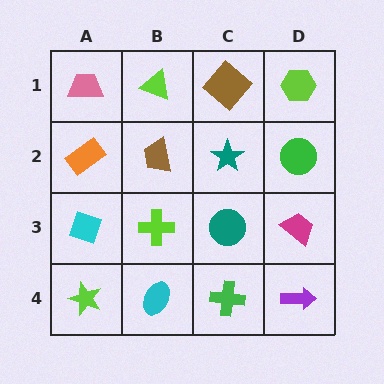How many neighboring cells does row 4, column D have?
2.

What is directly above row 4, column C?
A teal circle.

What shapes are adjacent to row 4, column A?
A cyan diamond (row 3, column A), a cyan ellipse (row 4, column B).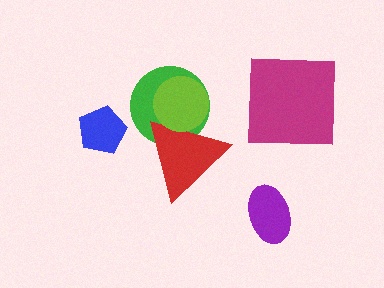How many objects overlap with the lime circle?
2 objects overlap with the lime circle.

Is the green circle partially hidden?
Yes, it is partially covered by another shape.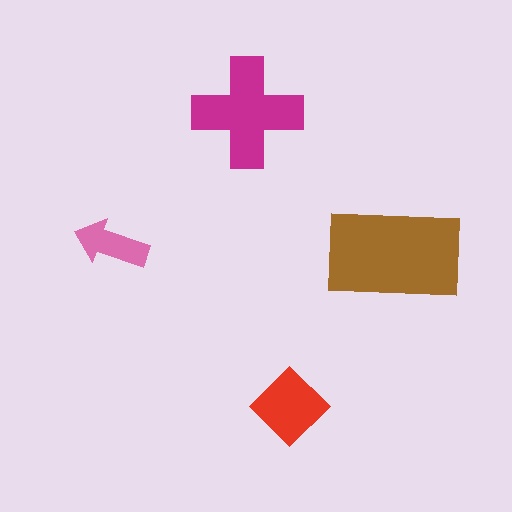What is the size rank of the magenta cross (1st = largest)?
2nd.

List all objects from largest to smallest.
The brown rectangle, the magenta cross, the red diamond, the pink arrow.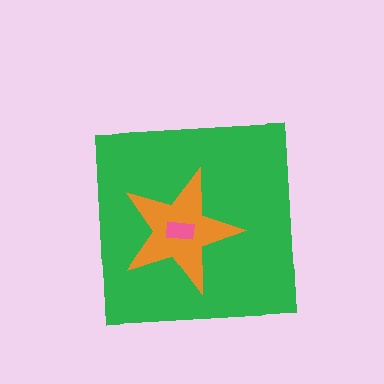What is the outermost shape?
The green square.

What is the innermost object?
The pink rectangle.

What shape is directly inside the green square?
The orange star.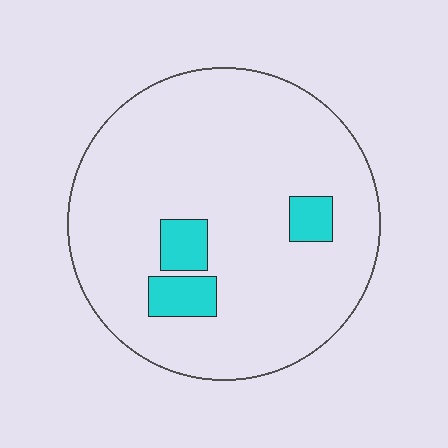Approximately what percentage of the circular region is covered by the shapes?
Approximately 10%.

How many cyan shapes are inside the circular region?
3.